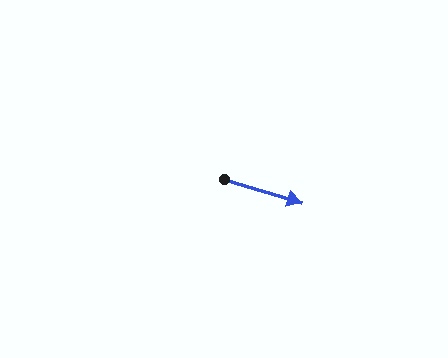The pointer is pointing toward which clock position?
Roughly 4 o'clock.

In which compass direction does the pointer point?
East.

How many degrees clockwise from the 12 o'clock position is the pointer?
Approximately 107 degrees.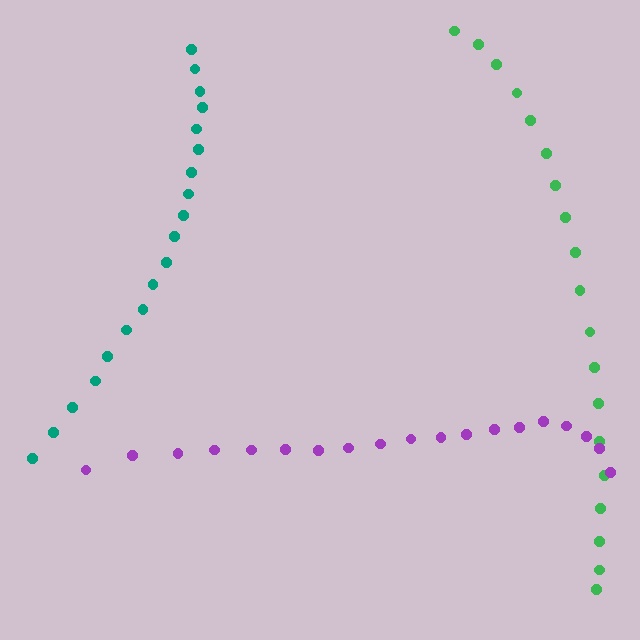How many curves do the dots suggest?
There are 3 distinct paths.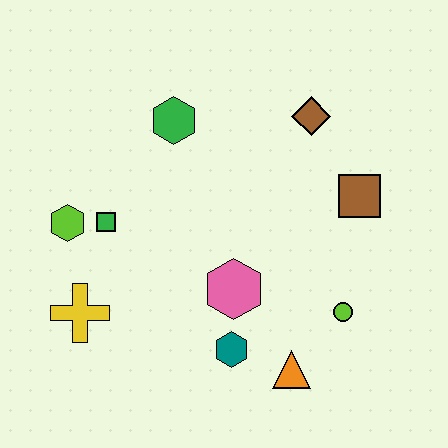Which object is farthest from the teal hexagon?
The brown diamond is farthest from the teal hexagon.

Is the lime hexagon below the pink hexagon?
No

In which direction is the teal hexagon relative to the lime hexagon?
The teal hexagon is to the right of the lime hexagon.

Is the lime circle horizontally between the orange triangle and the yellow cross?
No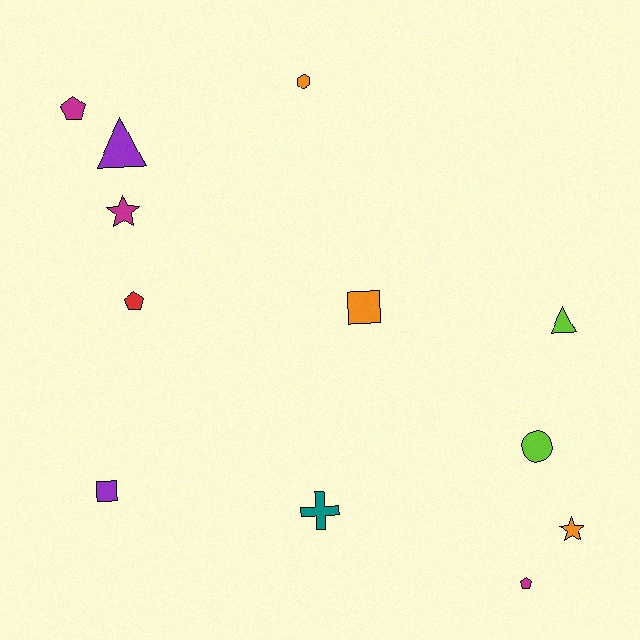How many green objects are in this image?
There are no green objects.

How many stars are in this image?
There are 2 stars.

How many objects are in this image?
There are 12 objects.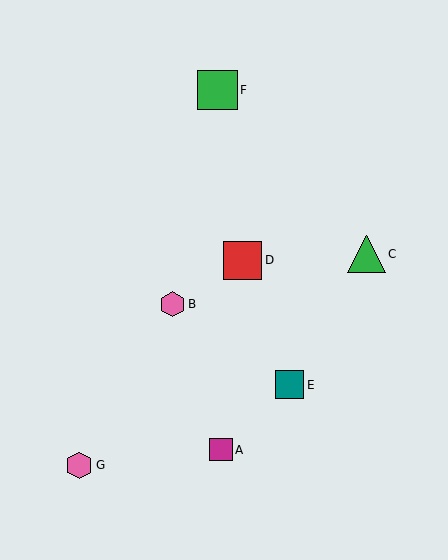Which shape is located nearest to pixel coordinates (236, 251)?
The red square (labeled D) at (243, 260) is nearest to that location.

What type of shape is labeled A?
Shape A is a magenta square.